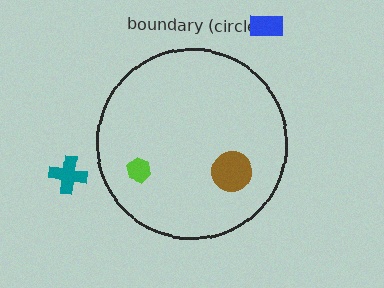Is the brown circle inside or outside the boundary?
Inside.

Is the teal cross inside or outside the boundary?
Outside.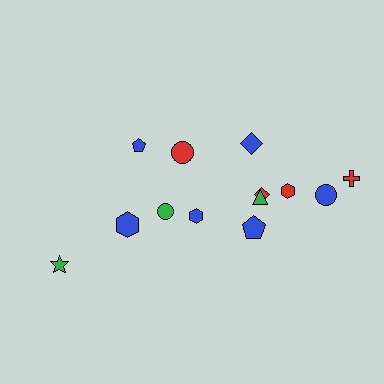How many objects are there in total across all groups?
There are 13 objects.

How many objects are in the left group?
There are 5 objects.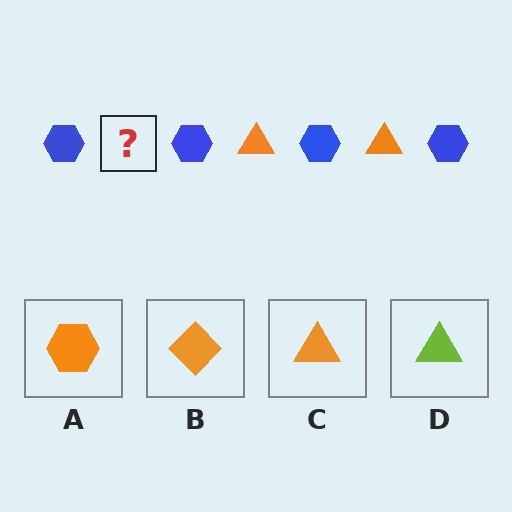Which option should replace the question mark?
Option C.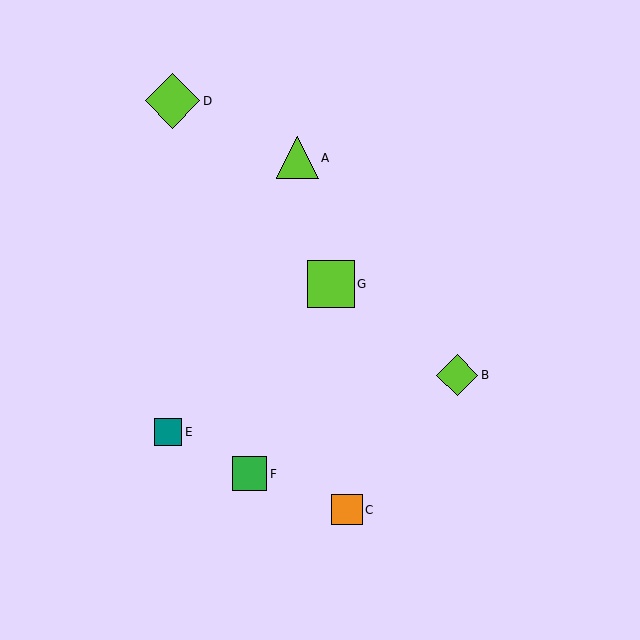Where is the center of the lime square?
The center of the lime square is at (331, 284).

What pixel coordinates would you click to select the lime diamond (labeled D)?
Click at (172, 101) to select the lime diamond D.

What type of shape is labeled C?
Shape C is an orange square.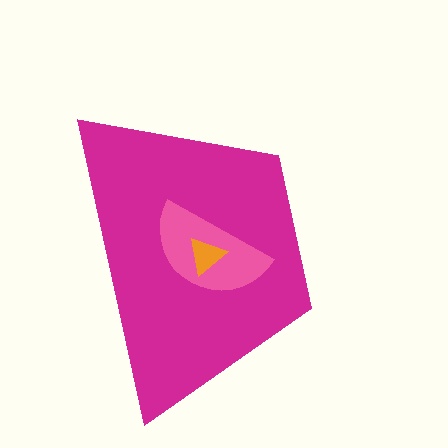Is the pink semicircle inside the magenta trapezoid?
Yes.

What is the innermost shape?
The orange triangle.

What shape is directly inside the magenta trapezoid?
The pink semicircle.